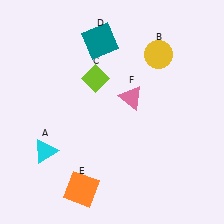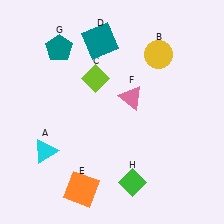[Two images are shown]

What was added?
A teal pentagon (G), a green diamond (H) were added in Image 2.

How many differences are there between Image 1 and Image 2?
There are 2 differences between the two images.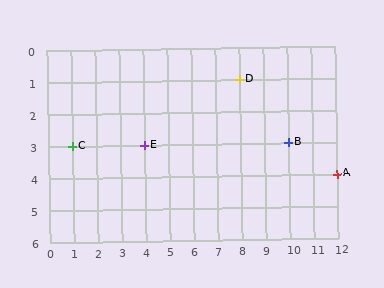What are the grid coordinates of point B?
Point B is at grid coordinates (10, 3).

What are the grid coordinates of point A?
Point A is at grid coordinates (12, 4).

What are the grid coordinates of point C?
Point C is at grid coordinates (1, 3).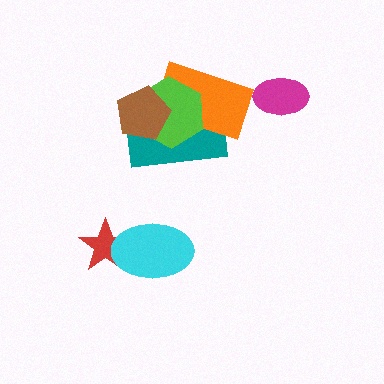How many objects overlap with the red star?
1 object overlaps with the red star.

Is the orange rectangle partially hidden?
Yes, it is partially covered by another shape.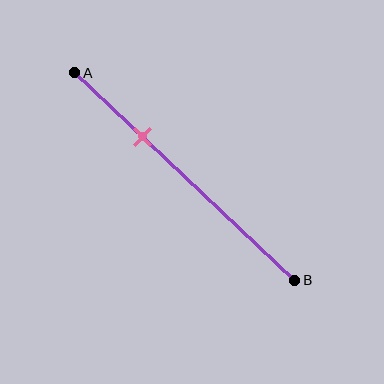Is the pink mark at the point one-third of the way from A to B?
Yes, the mark is approximately at the one-third point.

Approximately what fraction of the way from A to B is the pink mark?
The pink mark is approximately 30% of the way from A to B.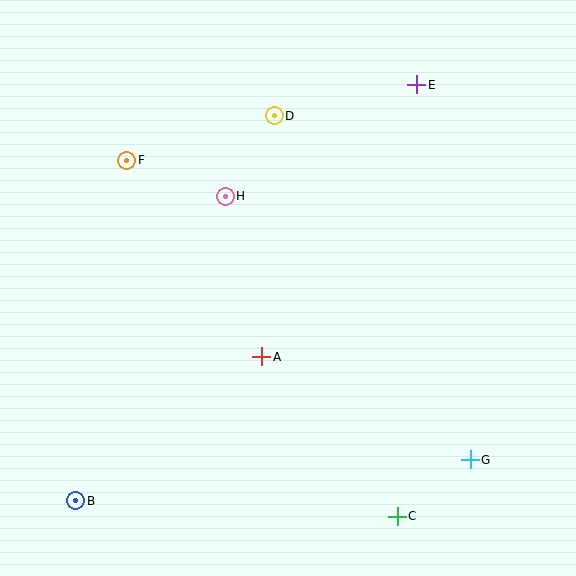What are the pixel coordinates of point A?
Point A is at (262, 357).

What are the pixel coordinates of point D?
Point D is at (274, 116).